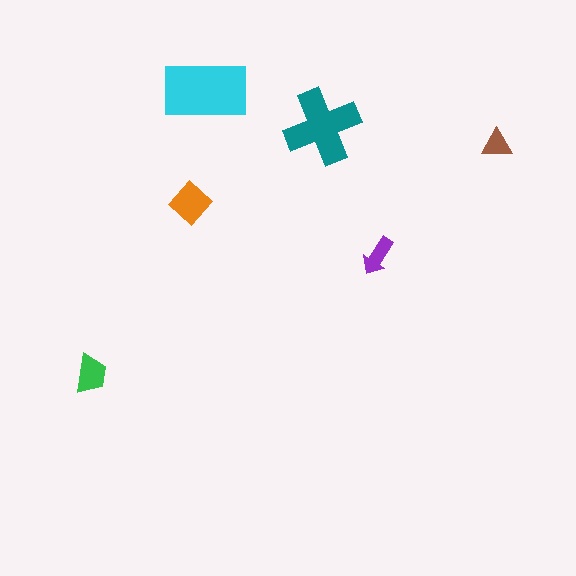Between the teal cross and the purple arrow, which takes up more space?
The teal cross.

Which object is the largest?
The cyan rectangle.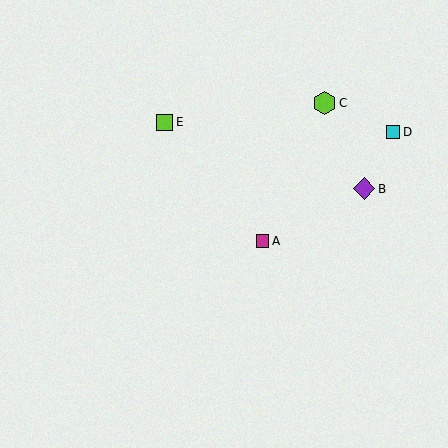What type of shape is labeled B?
Shape B is a purple diamond.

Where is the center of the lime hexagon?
The center of the lime hexagon is at (324, 103).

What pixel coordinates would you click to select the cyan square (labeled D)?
Click at (393, 132) to select the cyan square D.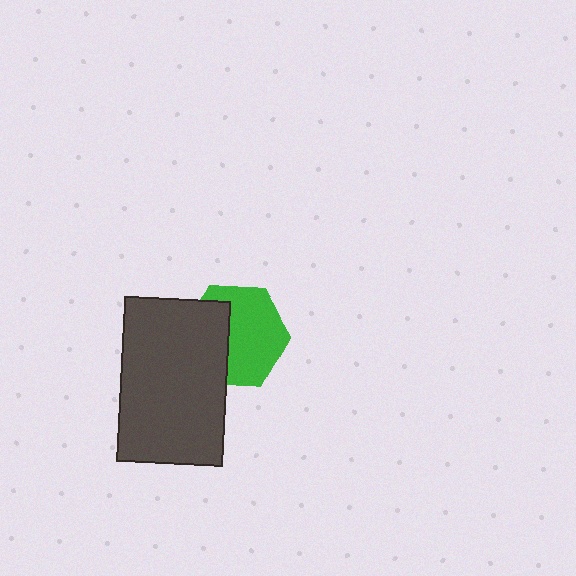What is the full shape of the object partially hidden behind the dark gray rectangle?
The partially hidden object is a green hexagon.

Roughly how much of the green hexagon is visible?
About half of it is visible (roughly 61%).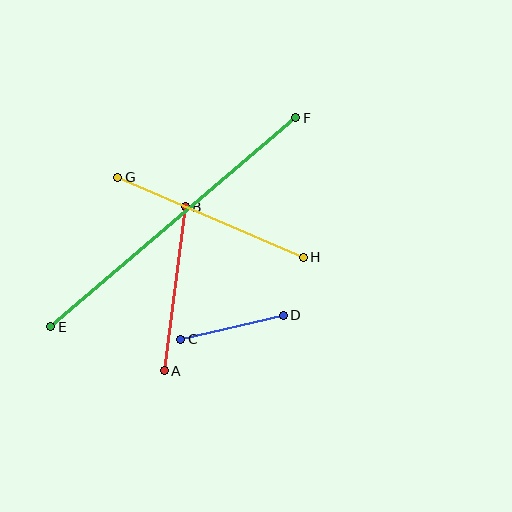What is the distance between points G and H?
The distance is approximately 202 pixels.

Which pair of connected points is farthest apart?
Points E and F are farthest apart.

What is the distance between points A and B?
The distance is approximately 166 pixels.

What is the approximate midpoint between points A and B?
The midpoint is at approximately (175, 289) pixels.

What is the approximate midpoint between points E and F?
The midpoint is at approximately (173, 222) pixels.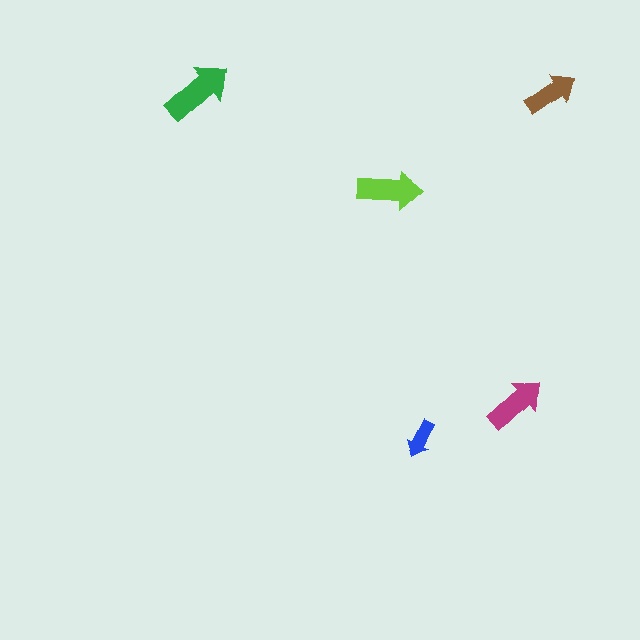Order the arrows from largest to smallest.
the green one, the lime one, the magenta one, the brown one, the blue one.